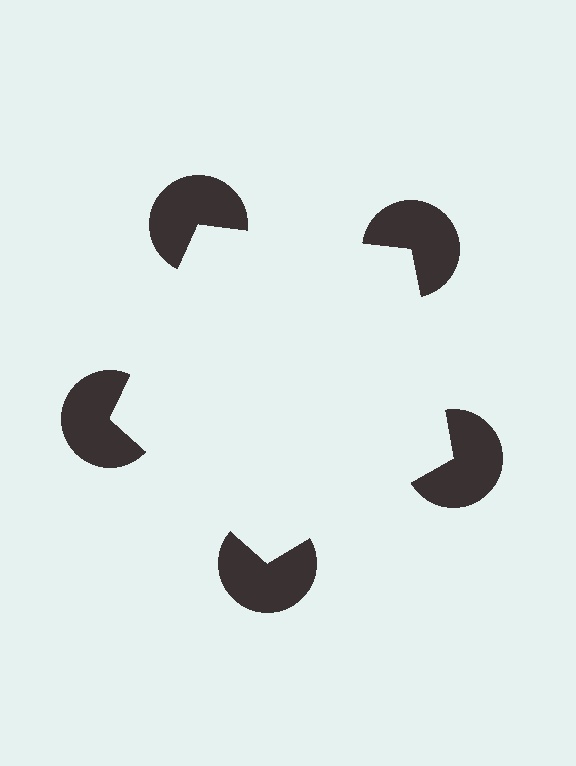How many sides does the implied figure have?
5 sides.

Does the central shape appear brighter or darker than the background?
It typically appears slightly brighter than the background, even though no actual brightness change is drawn.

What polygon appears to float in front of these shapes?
An illusory pentagon — its edges are inferred from the aligned wedge cuts in the pac-man discs, not physically drawn.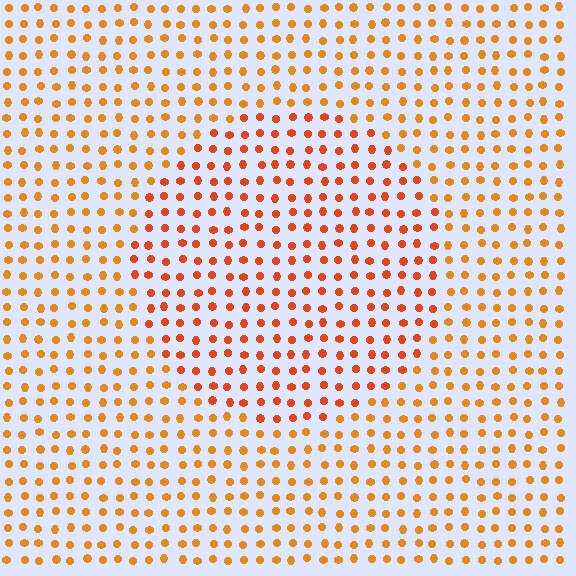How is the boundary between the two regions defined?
The boundary is defined purely by a slight shift in hue (about 21 degrees). Spacing, size, and orientation are identical on both sides.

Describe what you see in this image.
The image is filled with small orange elements in a uniform arrangement. A circle-shaped region is visible where the elements are tinted to a slightly different hue, forming a subtle color boundary.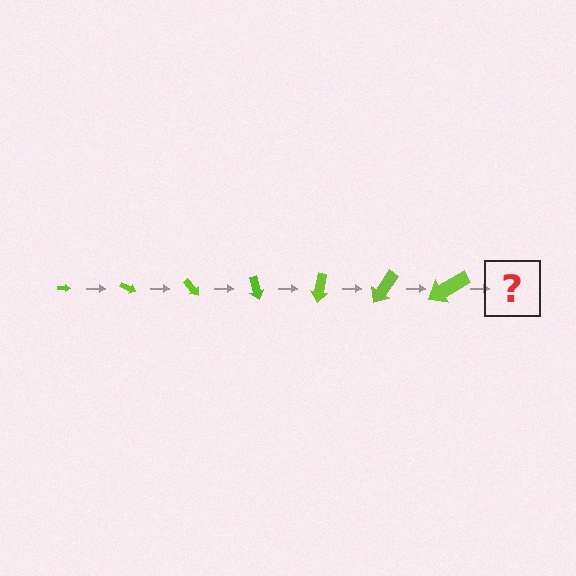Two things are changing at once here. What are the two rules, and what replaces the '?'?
The two rules are that the arrow grows larger each step and it rotates 25 degrees each step. The '?' should be an arrow, larger than the previous one and rotated 175 degrees from the start.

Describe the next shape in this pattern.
It should be an arrow, larger than the previous one and rotated 175 degrees from the start.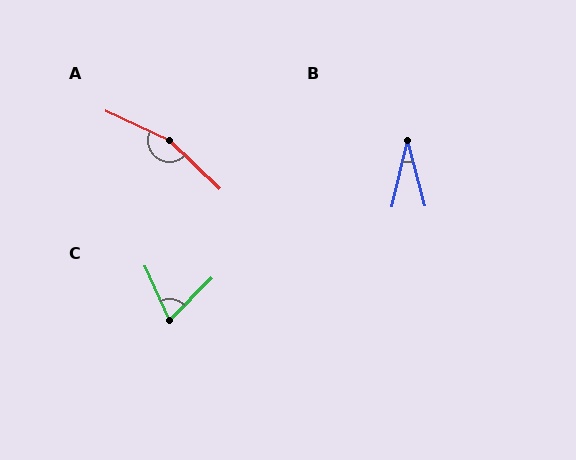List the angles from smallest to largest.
B (28°), C (69°), A (161°).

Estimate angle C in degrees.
Approximately 69 degrees.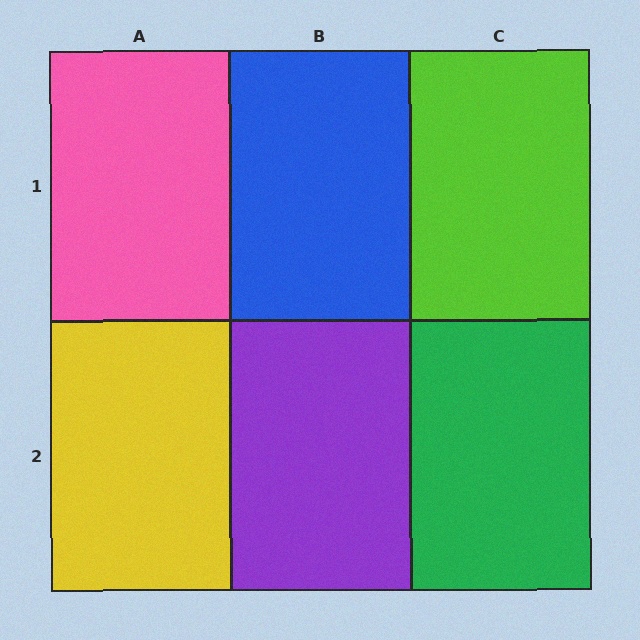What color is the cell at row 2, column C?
Green.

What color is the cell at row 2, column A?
Yellow.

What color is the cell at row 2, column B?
Purple.